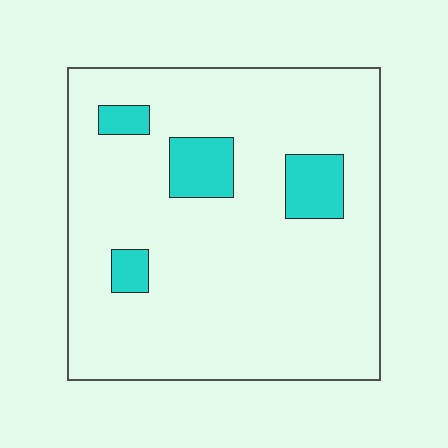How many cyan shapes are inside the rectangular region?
4.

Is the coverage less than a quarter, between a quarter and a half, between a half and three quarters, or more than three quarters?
Less than a quarter.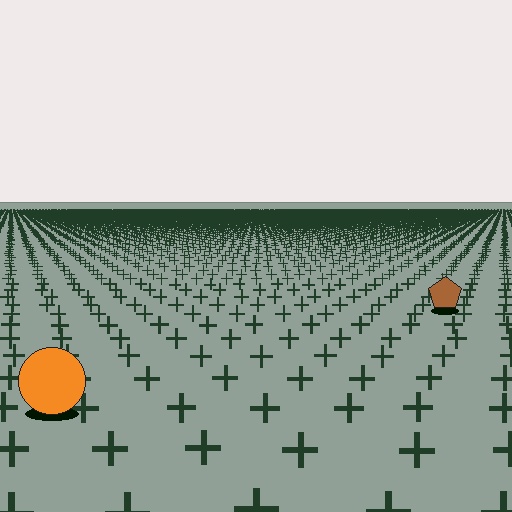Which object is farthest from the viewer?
The brown pentagon is farthest from the viewer. It appears smaller and the ground texture around it is denser.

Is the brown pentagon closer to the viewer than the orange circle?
No. The orange circle is closer — you can tell from the texture gradient: the ground texture is coarser near it.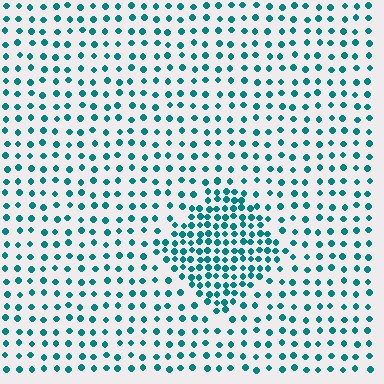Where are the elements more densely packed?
The elements are more densely packed inside the diamond boundary.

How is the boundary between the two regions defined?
The boundary is defined by a change in element density (approximately 2.2x ratio). All elements are the same color, size, and shape.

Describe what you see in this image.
The image contains small teal elements arranged at two different densities. A diamond-shaped region is visible where the elements are more densely packed than the surrounding area.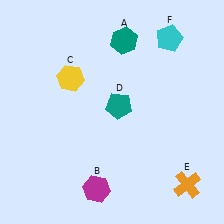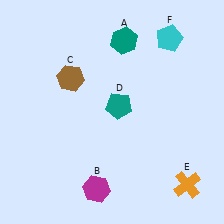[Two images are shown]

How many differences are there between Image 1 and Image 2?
There is 1 difference between the two images.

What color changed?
The hexagon (C) changed from yellow in Image 1 to brown in Image 2.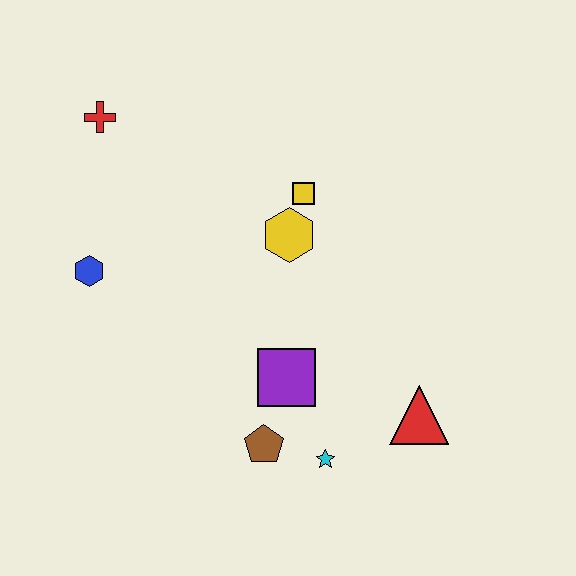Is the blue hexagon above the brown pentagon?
Yes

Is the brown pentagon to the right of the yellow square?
No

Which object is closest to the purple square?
The brown pentagon is closest to the purple square.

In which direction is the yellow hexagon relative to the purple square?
The yellow hexagon is above the purple square.